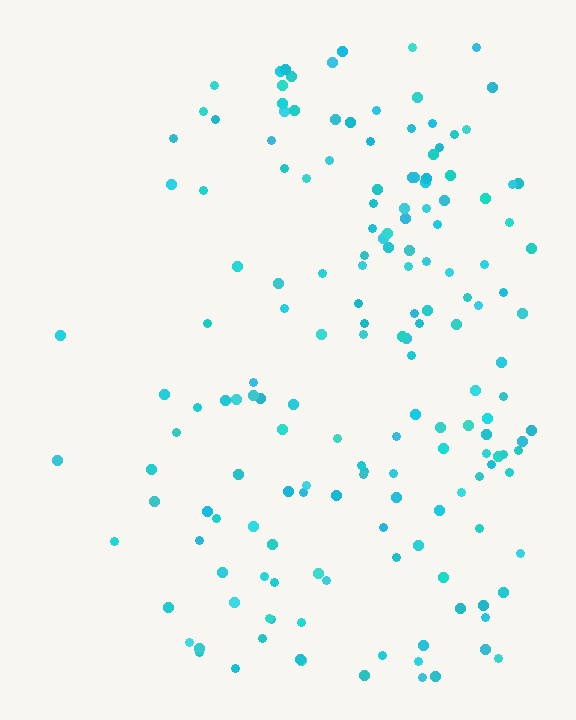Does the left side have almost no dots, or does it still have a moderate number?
Still a moderate number, just noticeably fewer than the right.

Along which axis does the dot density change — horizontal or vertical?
Horizontal.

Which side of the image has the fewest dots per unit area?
The left.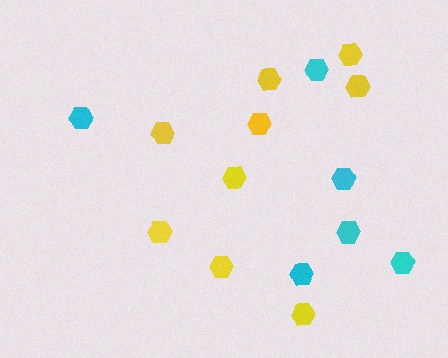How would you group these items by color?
There are 2 groups: one group of cyan hexagons (6) and one group of yellow hexagons (9).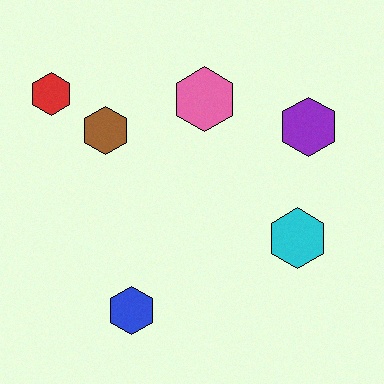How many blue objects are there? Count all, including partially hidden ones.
There is 1 blue object.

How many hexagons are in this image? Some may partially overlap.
There are 6 hexagons.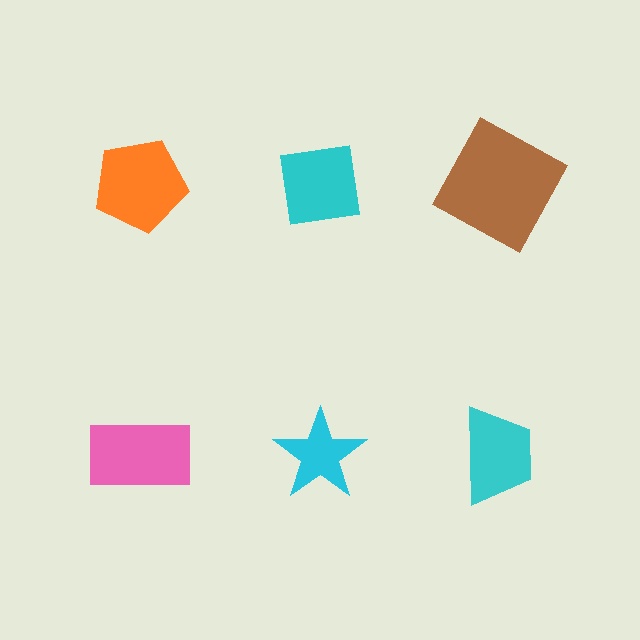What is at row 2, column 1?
A pink rectangle.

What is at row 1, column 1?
An orange pentagon.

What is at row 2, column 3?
A cyan trapezoid.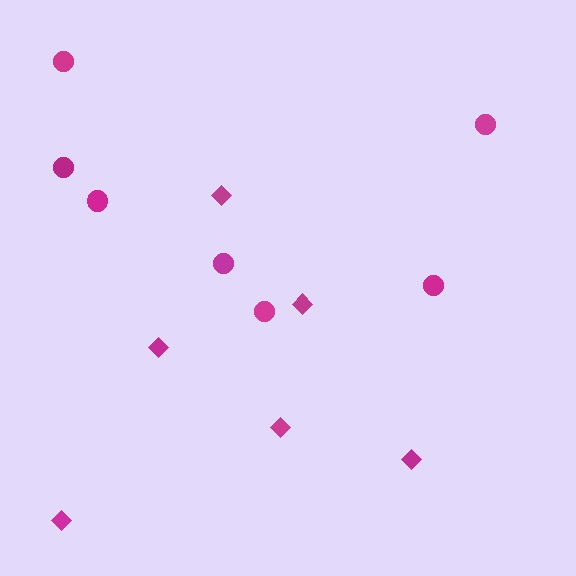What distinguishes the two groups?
There are 2 groups: one group of diamonds (6) and one group of circles (7).